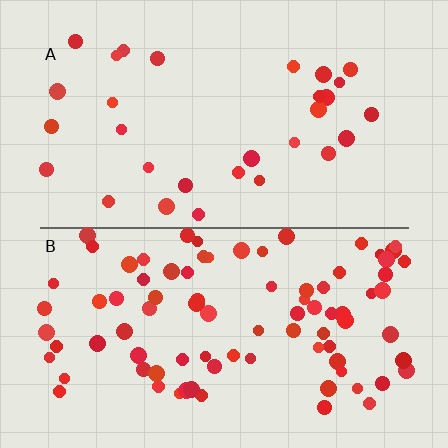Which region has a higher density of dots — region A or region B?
B (the bottom).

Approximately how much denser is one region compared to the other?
Approximately 2.9× — region B over region A.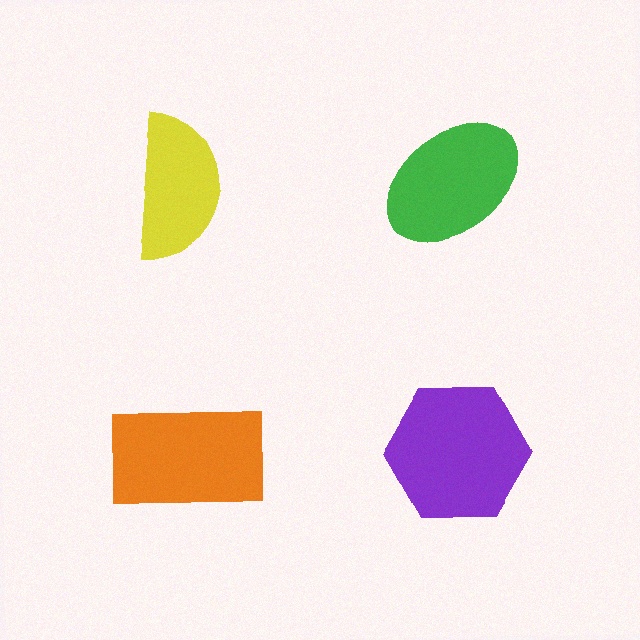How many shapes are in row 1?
2 shapes.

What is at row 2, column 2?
A purple hexagon.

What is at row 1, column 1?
A yellow semicircle.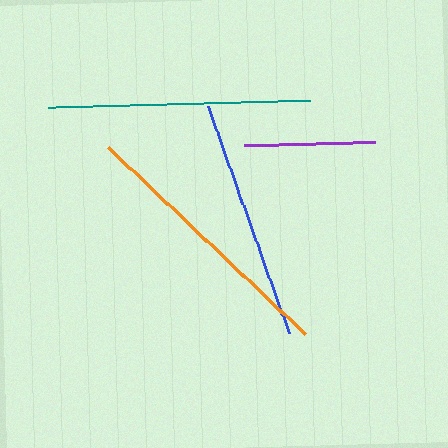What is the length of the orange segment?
The orange segment is approximately 272 pixels long.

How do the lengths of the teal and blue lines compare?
The teal and blue lines are approximately the same length.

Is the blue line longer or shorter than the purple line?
The blue line is longer than the purple line.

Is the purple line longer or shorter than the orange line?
The orange line is longer than the purple line.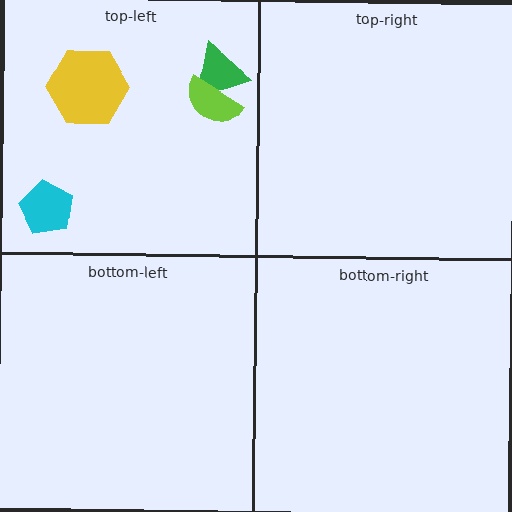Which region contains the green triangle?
The top-left region.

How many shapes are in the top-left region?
4.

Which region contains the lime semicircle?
The top-left region.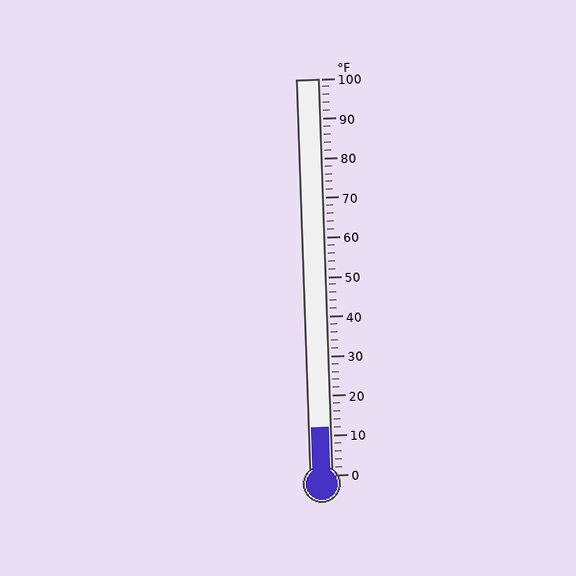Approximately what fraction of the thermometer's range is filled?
The thermometer is filled to approximately 10% of its range.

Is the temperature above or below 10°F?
The temperature is above 10°F.